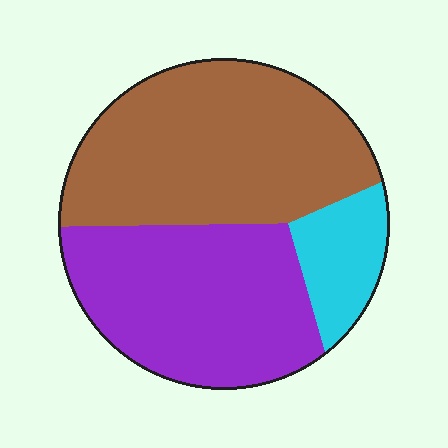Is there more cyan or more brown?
Brown.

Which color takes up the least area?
Cyan, at roughly 10%.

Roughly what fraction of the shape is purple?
Purple covers about 40% of the shape.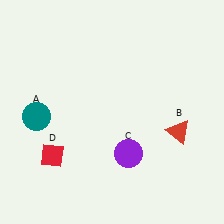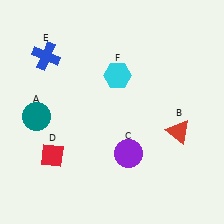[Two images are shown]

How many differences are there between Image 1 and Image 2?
There are 2 differences between the two images.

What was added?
A blue cross (E), a cyan hexagon (F) were added in Image 2.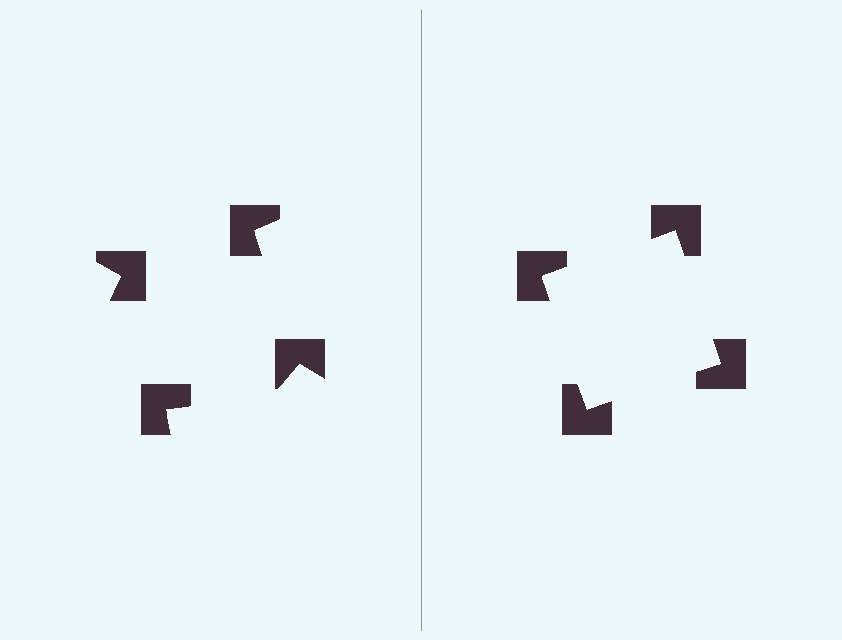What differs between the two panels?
The notched squares are positioned identically on both sides; only the wedge orientations differ. On the right they align to a square; on the left they are misaligned.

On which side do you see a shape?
An illusory square appears on the right side. On the left side the wedge cuts are rotated, so no coherent shape forms.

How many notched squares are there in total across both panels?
8 — 4 on each side.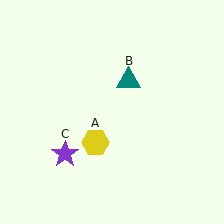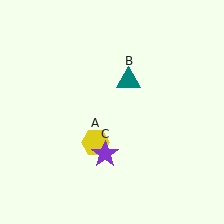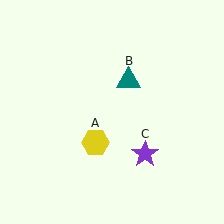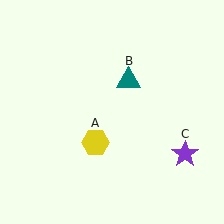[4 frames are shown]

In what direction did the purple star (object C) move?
The purple star (object C) moved right.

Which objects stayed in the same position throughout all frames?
Yellow hexagon (object A) and teal triangle (object B) remained stationary.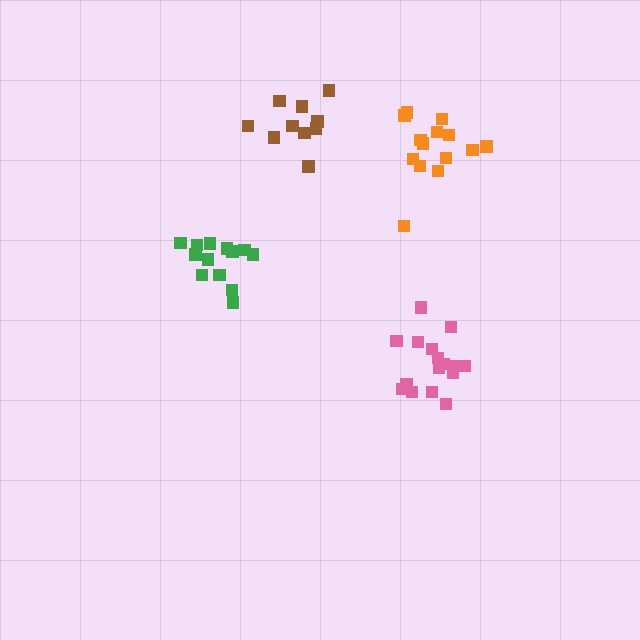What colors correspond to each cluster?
The clusters are colored: green, orange, brown, pink.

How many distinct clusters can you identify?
There are 4 distinct clusters.